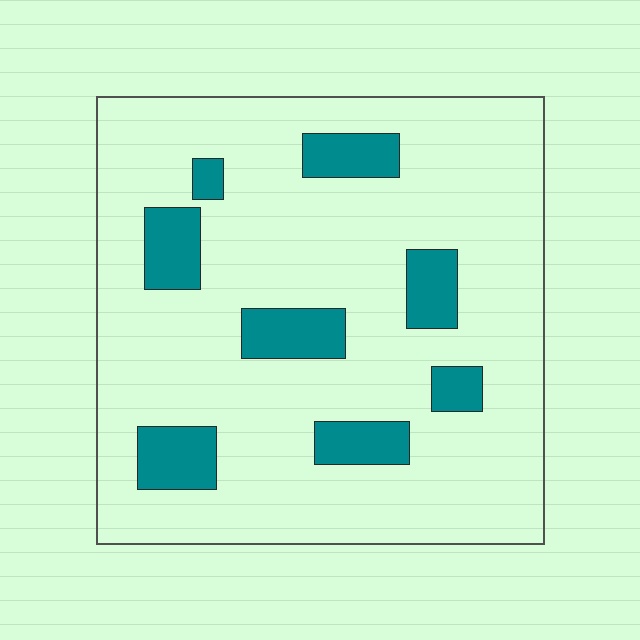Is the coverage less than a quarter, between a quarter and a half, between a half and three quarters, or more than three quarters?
Less than a quarter.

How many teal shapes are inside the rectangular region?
8.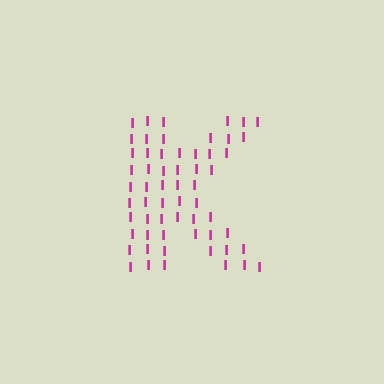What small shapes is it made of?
It is made of small letter I's.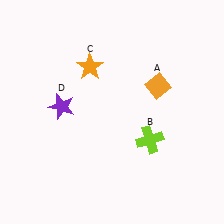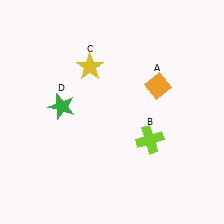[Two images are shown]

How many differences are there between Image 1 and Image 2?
There are 2 differences between the two images.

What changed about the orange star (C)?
In Image 1, C is orange. In Image 2, it changed to yellow.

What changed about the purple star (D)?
In Image 1, D is purple. In Image 2, it changed to green.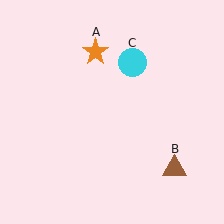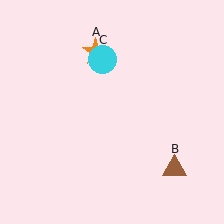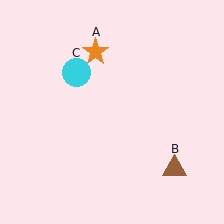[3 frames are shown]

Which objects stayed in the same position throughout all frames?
Orange star (object A) and brown triangle (object B) remained stationary.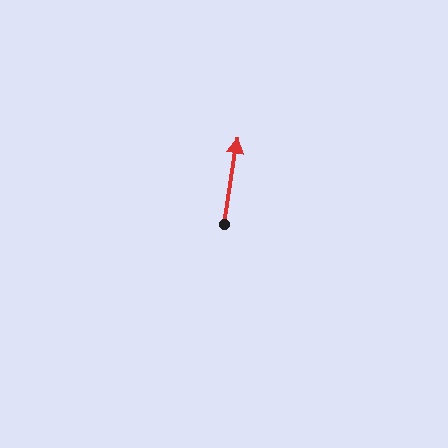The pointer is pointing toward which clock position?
Roughly 12 o'clock.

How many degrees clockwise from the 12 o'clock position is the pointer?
Approximately 9 degrees.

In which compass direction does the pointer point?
North.